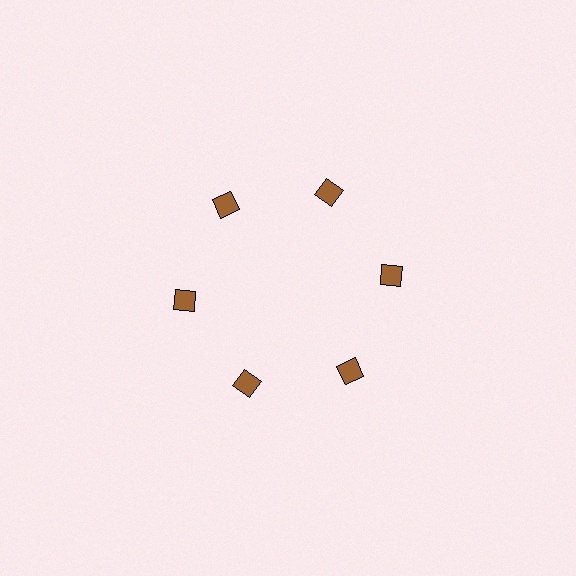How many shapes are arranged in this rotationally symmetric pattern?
There are 6 shapes, arranged in 6 groups of 1.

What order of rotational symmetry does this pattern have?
This pattern has 6-fold rotational symmetry.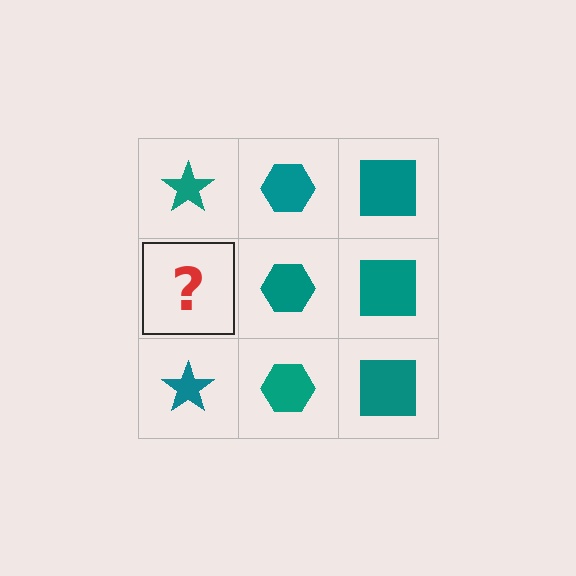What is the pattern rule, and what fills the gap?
The rule is that each column has a consistent shape. The gap should be filled with a teal star.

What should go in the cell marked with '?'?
The missing cell should contain a teal star.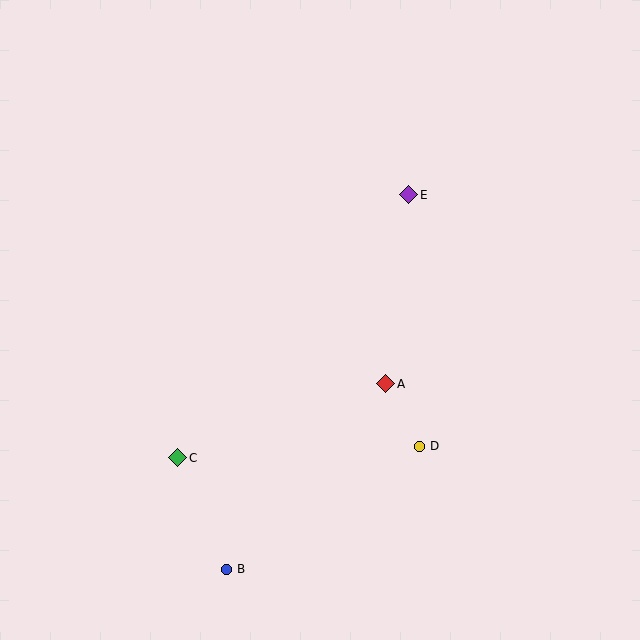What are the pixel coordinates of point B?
Point B is at (226, 569).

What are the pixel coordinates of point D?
Point D is at (419, 446).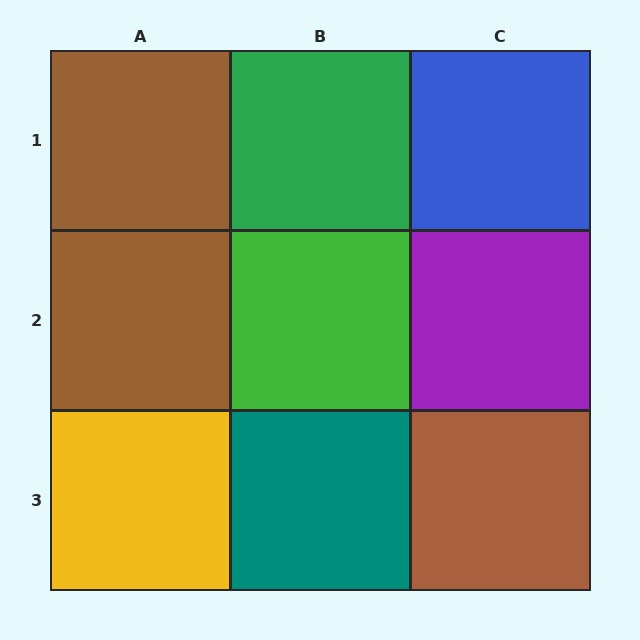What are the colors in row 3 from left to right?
Yellow, teal, brown.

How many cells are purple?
1 cell is purple.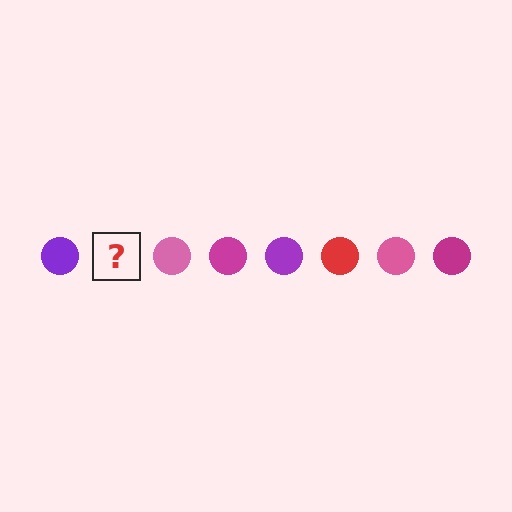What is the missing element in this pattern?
The missing element is a red circle.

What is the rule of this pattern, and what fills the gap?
The rule is that the pattern cycles through purple, red, pink, magenta circles. The gap should be filled with a red circle.